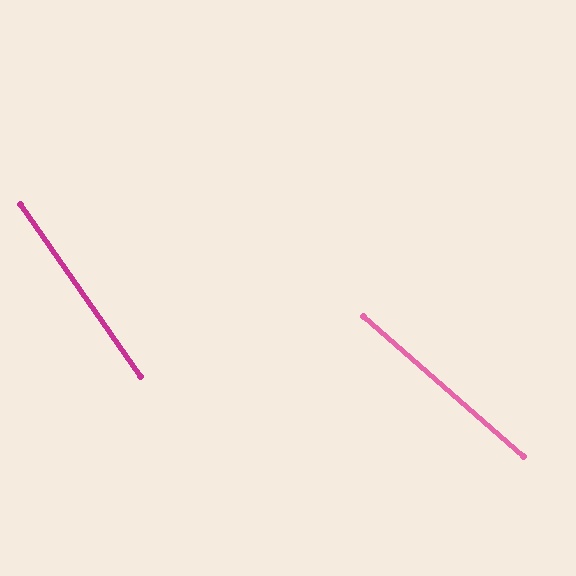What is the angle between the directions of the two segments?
Approximately 14 degrees.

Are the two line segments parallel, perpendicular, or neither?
Neither parallel nor perpendicular — they differ by about 14°.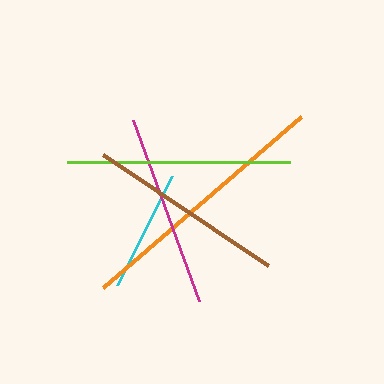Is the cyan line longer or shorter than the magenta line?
The magenta line is longer than the cyan line.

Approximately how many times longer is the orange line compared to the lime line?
The orange line is approximately 1.2 times the length of the lime line.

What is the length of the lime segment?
The lime segment is approximately 223 pixels long.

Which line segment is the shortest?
The cyan line is the shortest at approximately 123 pixels.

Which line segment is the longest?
The orange line is the longest at approximately 262 pixels.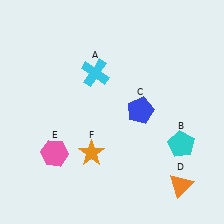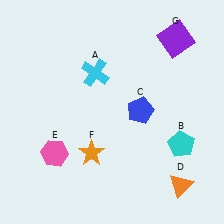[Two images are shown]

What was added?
A purple square (G) was added in Image 2.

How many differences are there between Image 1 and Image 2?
There is 1 difference between the two images.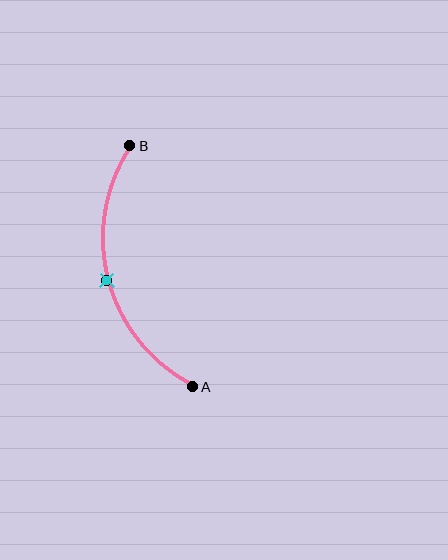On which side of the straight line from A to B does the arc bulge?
The arc bulges to the left of the straight line connecting A and B.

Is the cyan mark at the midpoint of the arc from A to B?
Yes. The cyan mark lies on the arc at equal arc-length from both A and B — it is the arc midpoint.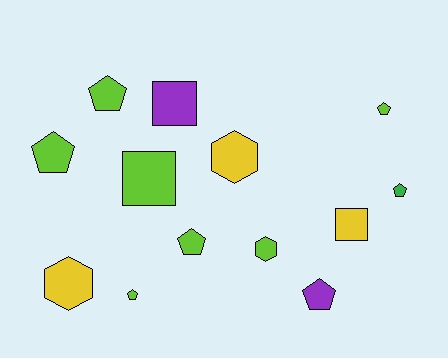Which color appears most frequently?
Lime, with 7 objects.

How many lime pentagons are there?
There are 5 lime pentagons.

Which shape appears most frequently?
Pentagon, with 7 objects.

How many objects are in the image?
There are 13 objects.